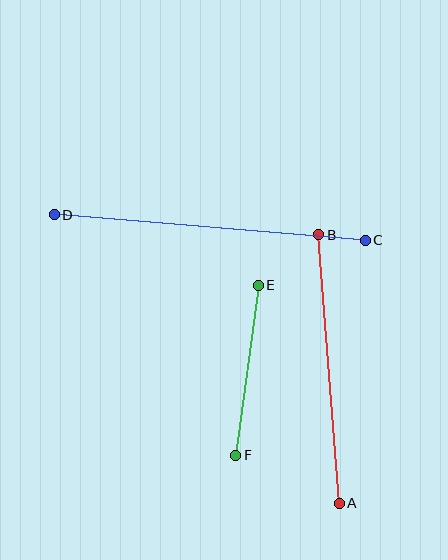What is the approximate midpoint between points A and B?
The midpoint is at approximately (329, 369) pixels.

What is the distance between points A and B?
The distance is approximately 269 pixels.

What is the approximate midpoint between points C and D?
The midpoint is at approximately (210, 227) pixels.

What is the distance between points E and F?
The distance is approximately 171 pixels.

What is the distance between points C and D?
The distance is approximately 312 pixels.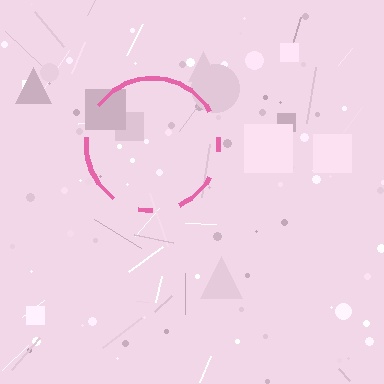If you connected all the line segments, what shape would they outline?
They would outline a circle.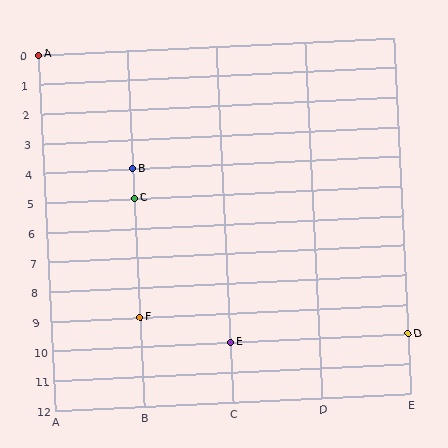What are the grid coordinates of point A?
Point A is at grid coordinates (A, 0).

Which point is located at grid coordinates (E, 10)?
Point D is at (E, 10).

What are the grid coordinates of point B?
Point B is at grid coordinates (B, 4).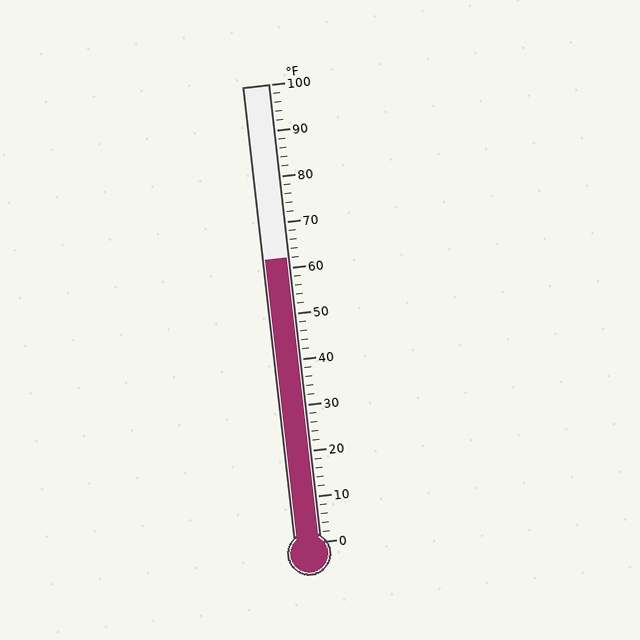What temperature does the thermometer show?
The thermometer shows approximately 62°F.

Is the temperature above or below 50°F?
The temperature is above 50°F.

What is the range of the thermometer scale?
The thermometer scale ranges from 0°F to 100°F.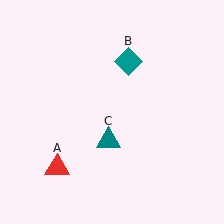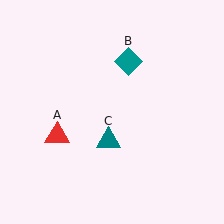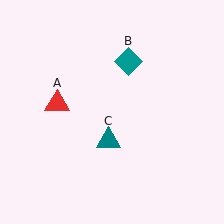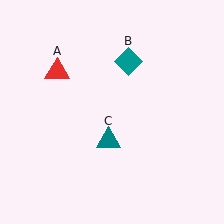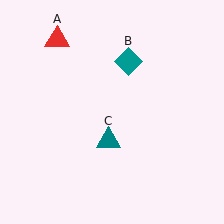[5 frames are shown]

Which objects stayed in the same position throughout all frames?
Teal diamond (object B) and teal triangle (object C) remained stationary.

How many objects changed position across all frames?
1 object changed position: red triangle (object A).